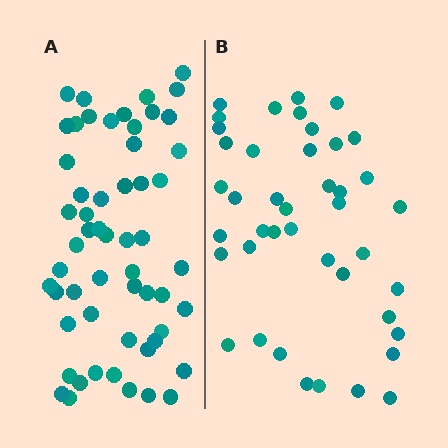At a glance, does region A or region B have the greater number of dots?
Region A (the left region) has more dots.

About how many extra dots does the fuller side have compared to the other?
Region A has approximately 15 more dots than region B.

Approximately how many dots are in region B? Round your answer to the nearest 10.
About 40 dots. (The exact count is 42, which rounds to 40.)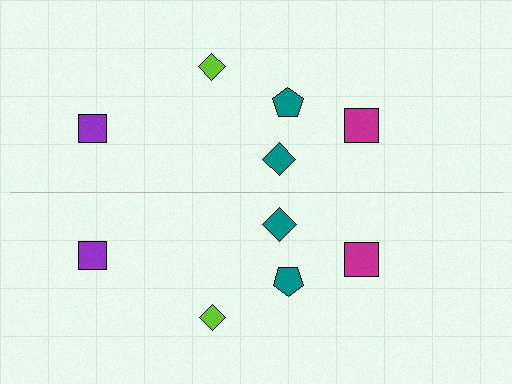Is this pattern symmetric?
Yes, this pattern has bilateral (reflection) symmetry.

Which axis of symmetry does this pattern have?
The pattern has a horizontal axis of symmetry running through the center of the image.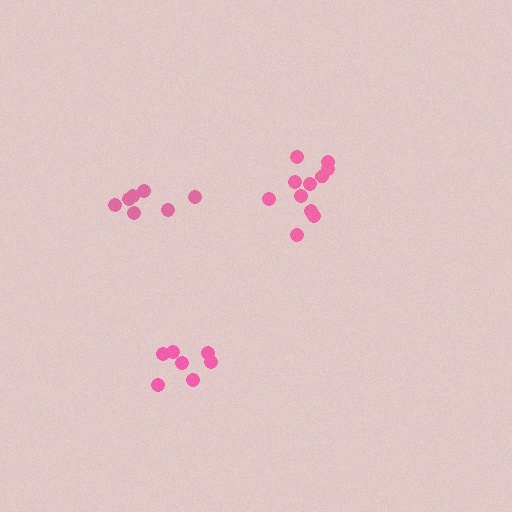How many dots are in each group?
Group 1: 7 dots, Group 2: 7 dots, Group 3: 11 dots (25 total).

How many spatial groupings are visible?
There are 3 spatial groupings.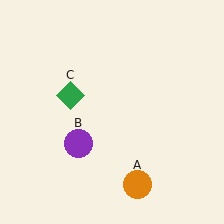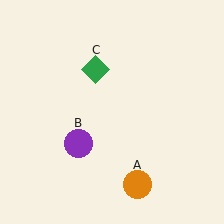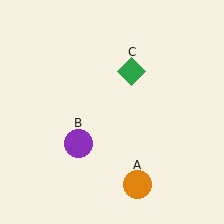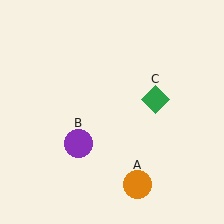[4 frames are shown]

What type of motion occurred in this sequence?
The green diamond (object C) rotated clockwise around the center of the scene.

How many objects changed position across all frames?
1 object changed position: green diamond (object C).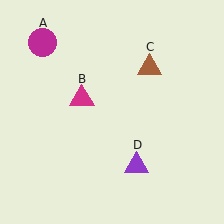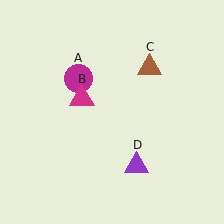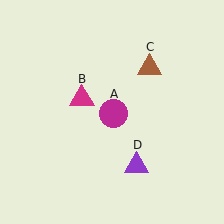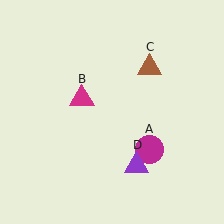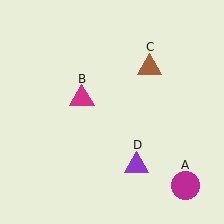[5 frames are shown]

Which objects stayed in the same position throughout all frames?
Magenta triangle (object B) and brown triangle (object C) and purple triangle (object D) remained stationary.